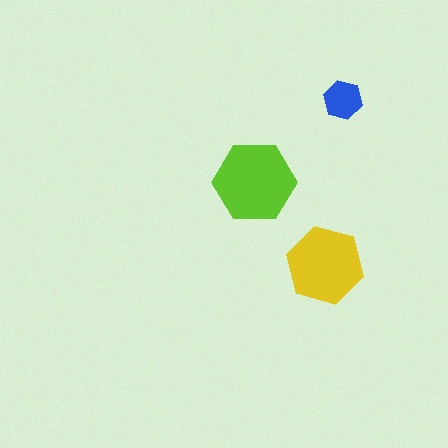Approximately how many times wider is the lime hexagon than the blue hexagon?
About 2 times wider.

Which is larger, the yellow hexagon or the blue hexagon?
The yellow one.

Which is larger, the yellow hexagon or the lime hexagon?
The lime one.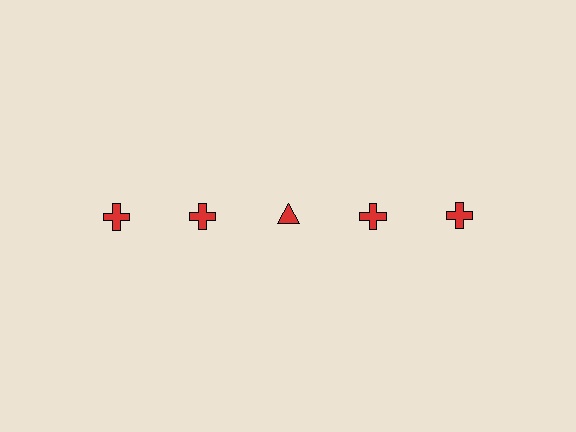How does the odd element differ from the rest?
It has a different shape: triangle instead of cross.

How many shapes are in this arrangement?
There are 5 shapes arranged in a grid pattern.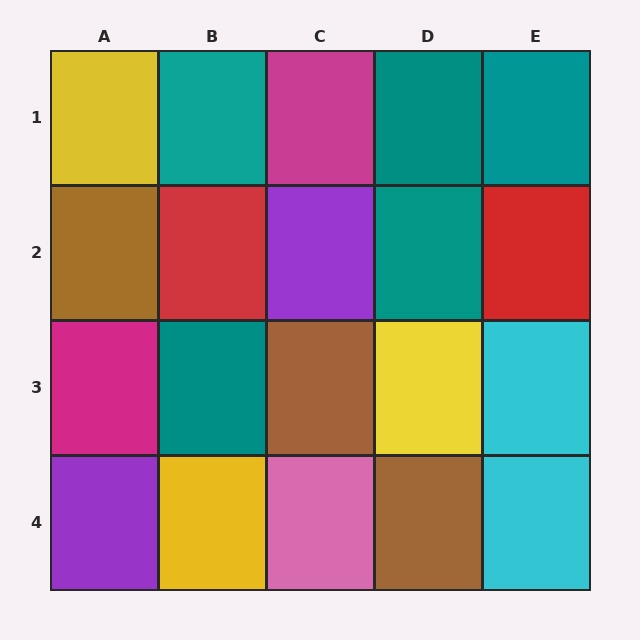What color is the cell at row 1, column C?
Magenta.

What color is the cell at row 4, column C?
Pink.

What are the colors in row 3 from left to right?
Magenta, teal, brown, yellow, cyan.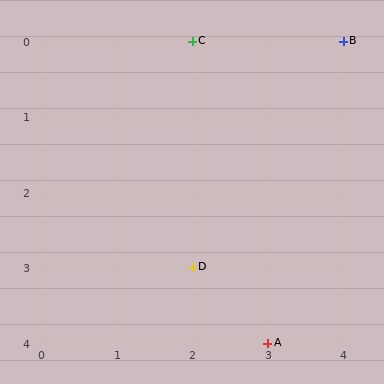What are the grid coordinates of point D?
Point D is at grid coordinates (2, 3).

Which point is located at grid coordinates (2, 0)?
Point C is at (2, 0).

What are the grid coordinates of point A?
Point A is at grid coordinates (3, 4).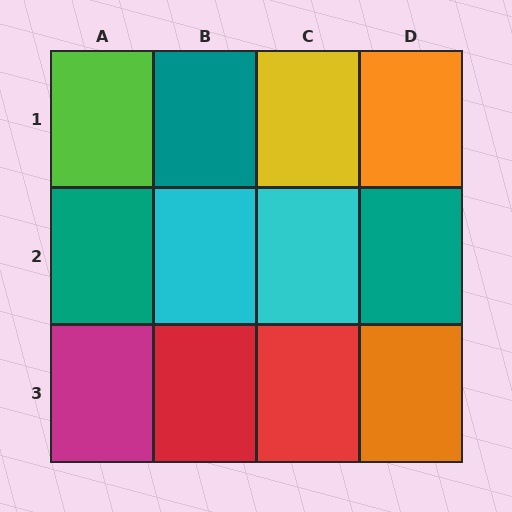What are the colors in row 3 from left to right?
Magenta, red, red, orange.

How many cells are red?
2 cells are red.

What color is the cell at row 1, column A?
Lime.